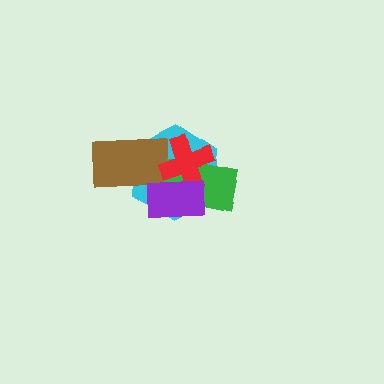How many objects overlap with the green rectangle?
3 objects overlap with the green rectangle.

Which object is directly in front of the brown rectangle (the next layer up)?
The red cross is directly in front of the brown rectangle.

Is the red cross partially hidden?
Yes, it is partially covered by another shape.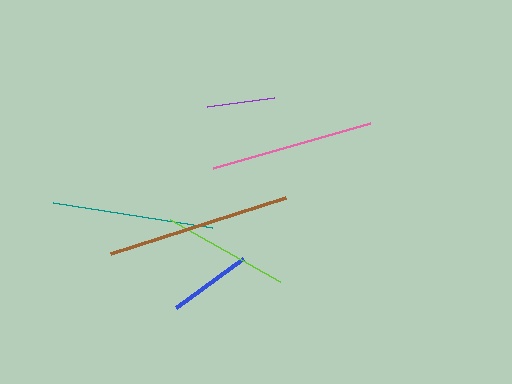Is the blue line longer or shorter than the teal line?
The teal line is longer than the blue line.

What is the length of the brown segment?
The brown segment is approximately 184 pixels long.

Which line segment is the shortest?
The purple line is the shortest at approximately 67 pixels.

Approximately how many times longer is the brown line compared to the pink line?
The brown line is approximately 1.1 times the length of the pink line.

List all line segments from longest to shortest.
From longest to shortest: brown, pink, teal, lime, blue, purple.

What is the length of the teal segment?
The teal segment is approximately 160 pixels long.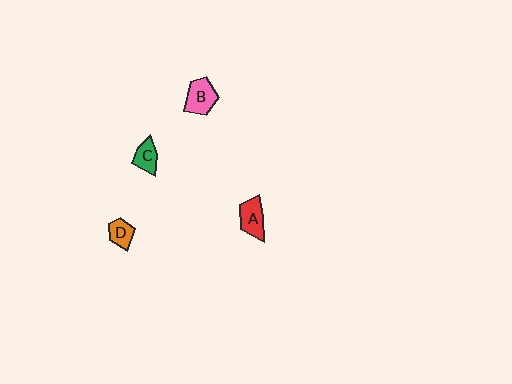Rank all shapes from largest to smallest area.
From largest to smallest: B (pink), A (red), C (green), D (orange).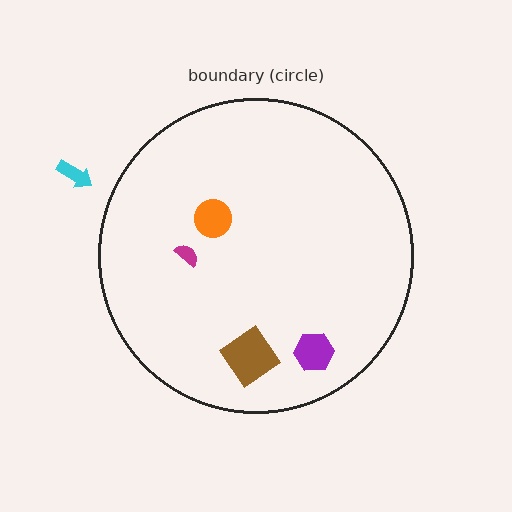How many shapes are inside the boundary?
4 inside, 1 outside.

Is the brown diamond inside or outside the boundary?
Inside.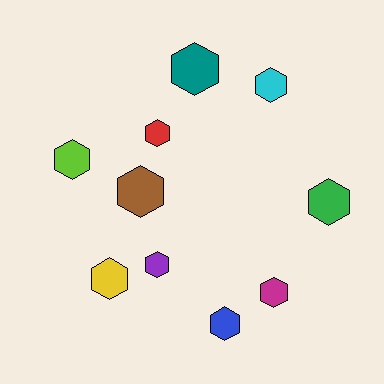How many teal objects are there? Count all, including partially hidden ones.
There is 1 teal object.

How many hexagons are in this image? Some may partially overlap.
There are 10 hexagons.